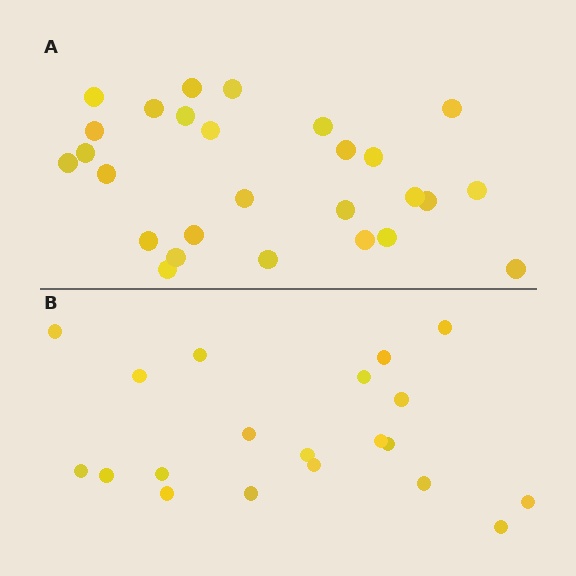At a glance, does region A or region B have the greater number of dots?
Region A (the top region) has more dots.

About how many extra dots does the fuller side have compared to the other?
Region A has roughly 8 or so more dots than region B.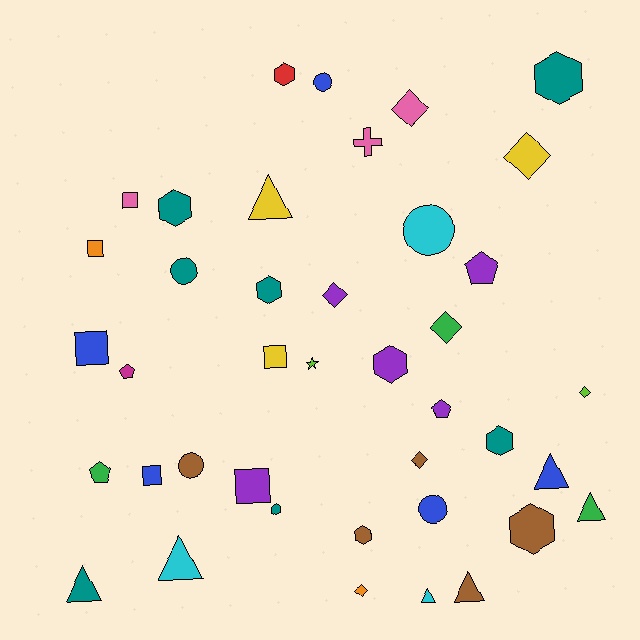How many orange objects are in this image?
There are 2 orange objects.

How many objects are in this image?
There are 40 objects.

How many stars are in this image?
There is 1 star.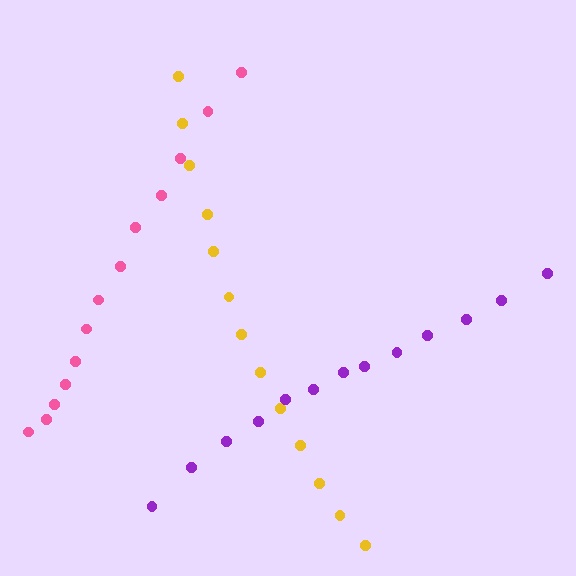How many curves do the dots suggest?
There are 3 distinct paths.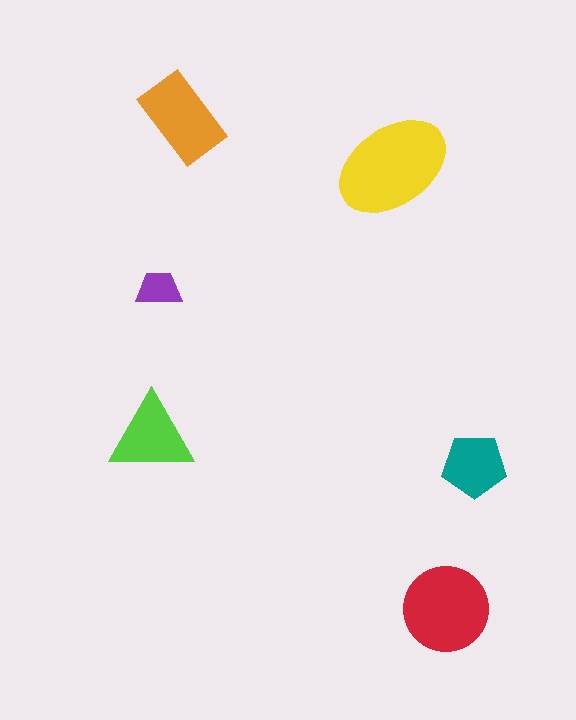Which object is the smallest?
The purple trapezoid.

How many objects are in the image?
There are 6 objects in the image.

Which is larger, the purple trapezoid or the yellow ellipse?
The yellow ellipse.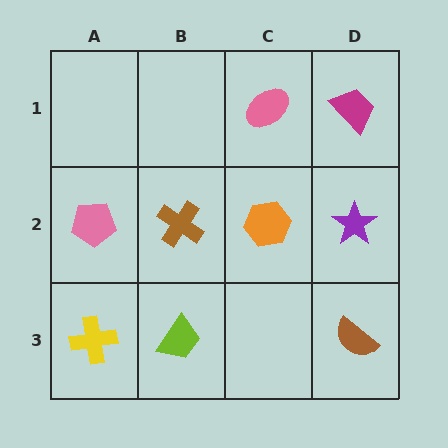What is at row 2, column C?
An orange hexagon.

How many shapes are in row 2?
4 shapes.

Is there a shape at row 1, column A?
No, that cell is empty.